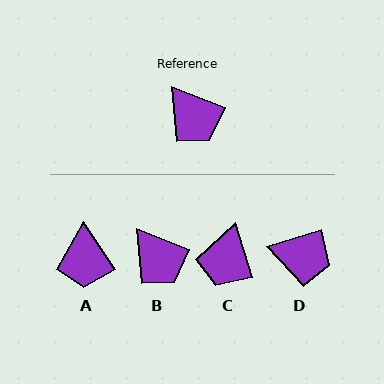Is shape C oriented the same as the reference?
No, it is off by about 53 degrees.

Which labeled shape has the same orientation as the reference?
B.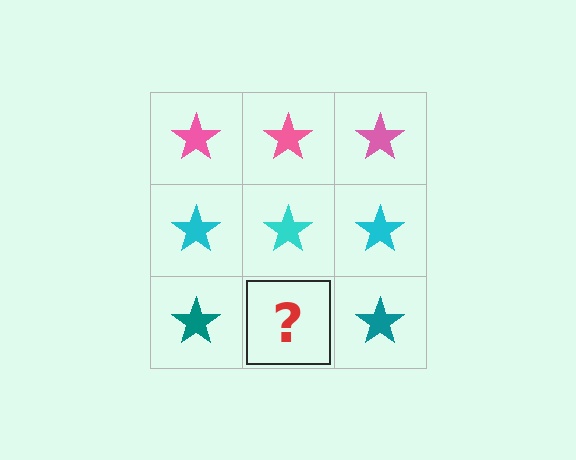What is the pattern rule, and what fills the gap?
The rule is that each row has a consistent color. The gap should be filled with a teal star.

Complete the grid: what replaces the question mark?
The question mark should be replaced with a teal star.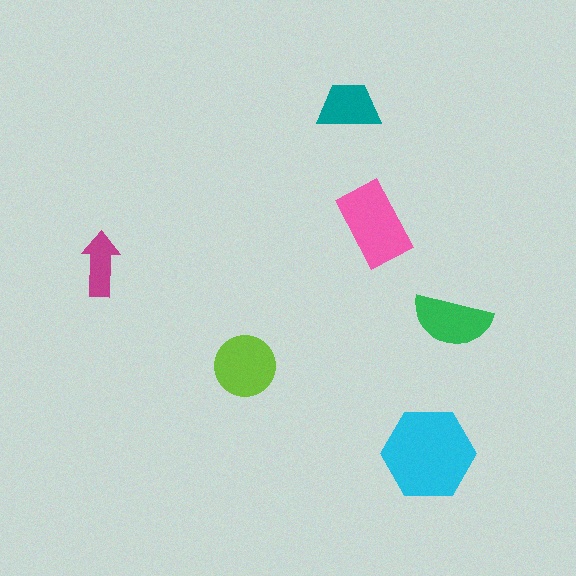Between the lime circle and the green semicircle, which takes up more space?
The lime circle.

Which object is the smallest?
The magenta arrow.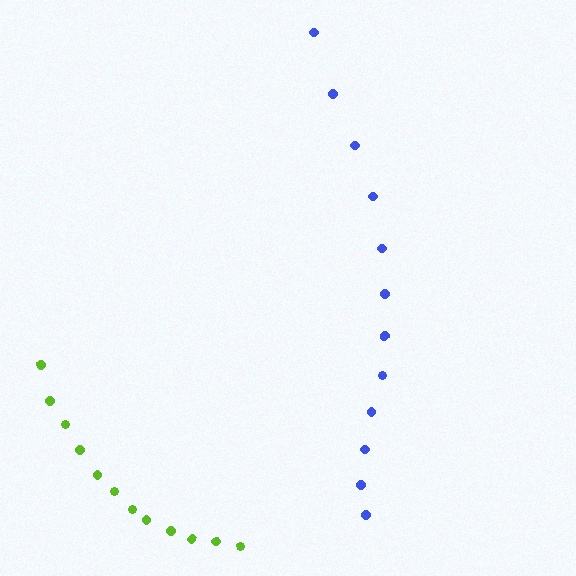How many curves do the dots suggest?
There are 2 distinct paths.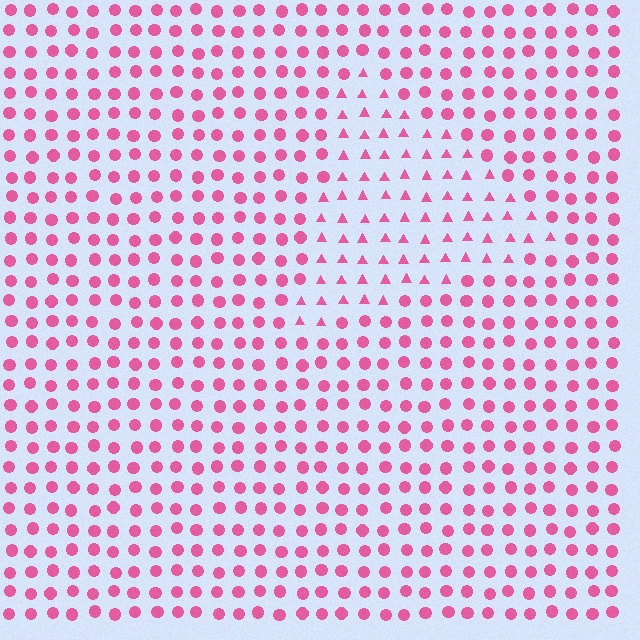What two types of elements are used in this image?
The image uses triangles inside the triangle region and circles outside it.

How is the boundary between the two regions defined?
The boundary is defined by a change in element shape: triangles inside vs. circles outside. All elements share the same color and spacing.